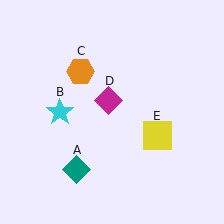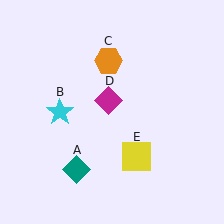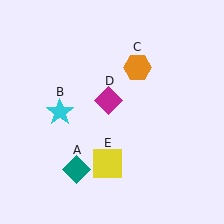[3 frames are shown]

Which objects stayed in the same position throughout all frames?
Teal diamond (object A) and cyan star (object B) and magenta diamond (object D) remained stationary.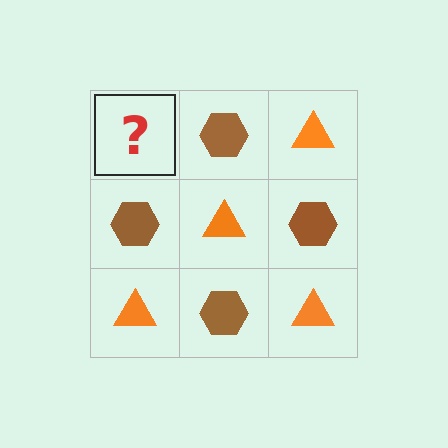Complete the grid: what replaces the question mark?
The question mark should be replaced with an orange triangle.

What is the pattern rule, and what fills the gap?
The rule is that it alternates orange triangle and brown hexagon in a checkerboard pattern. The gap should be filled with an orange triangle.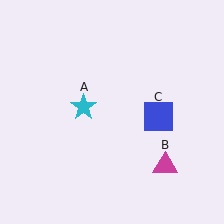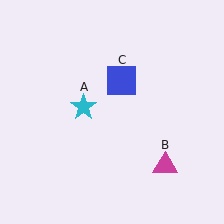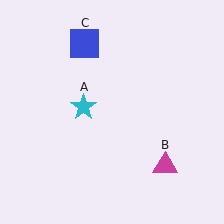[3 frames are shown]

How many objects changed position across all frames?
1 object changed position: blue square (object C).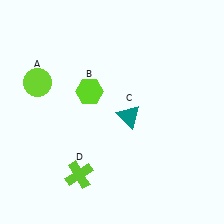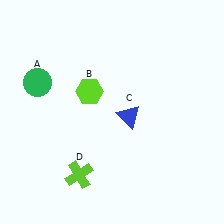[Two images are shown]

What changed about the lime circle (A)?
In Image 1, A is lime. In Image 2, it changed to green.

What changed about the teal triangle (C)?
In Image 1, C is teal. In Image 2, it changed to blue.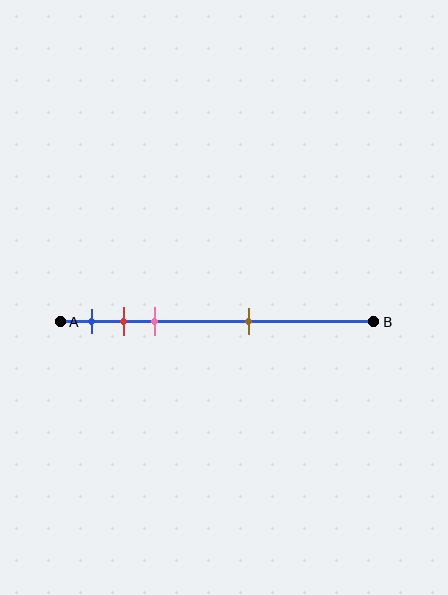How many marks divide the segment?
There are 4 marks dividing the segment.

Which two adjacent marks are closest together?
The red and pink marks are the closest adjacent pair.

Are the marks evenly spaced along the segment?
No, the marks are not evenly spaced.